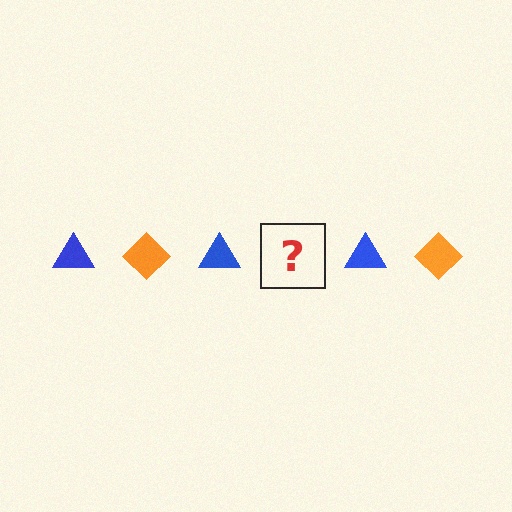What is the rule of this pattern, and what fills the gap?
The rule is that the pattern alternates between blue triangle and orange diamond. The gap should be filled with an orange diamond.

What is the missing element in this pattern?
The missing element is an orange diamond.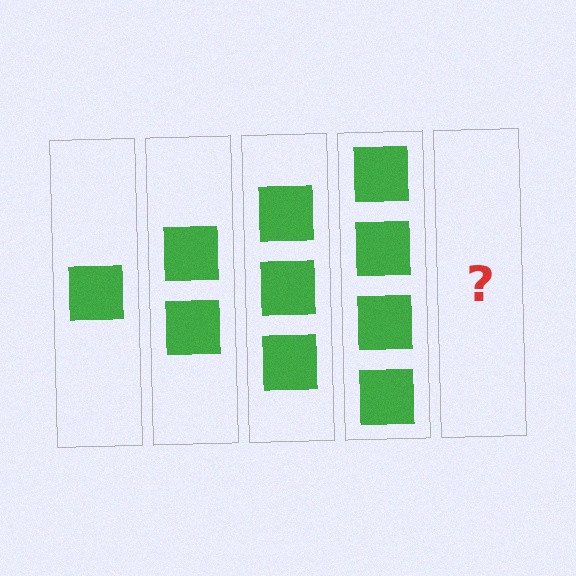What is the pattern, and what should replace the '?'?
The pattern is that each step adds one more square. The '?' should be 5 squares.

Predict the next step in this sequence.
The next step is 5 squares.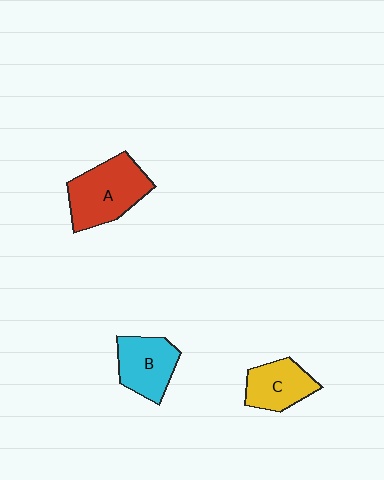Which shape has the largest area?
Shape A (red).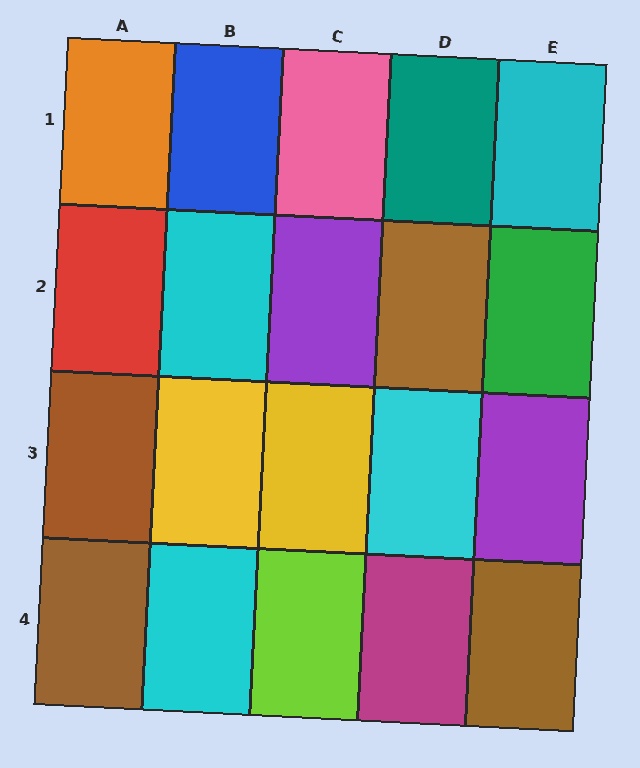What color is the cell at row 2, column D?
Brown.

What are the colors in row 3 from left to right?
Brown, yellow, yellow, cyan, purple.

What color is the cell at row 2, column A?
Red.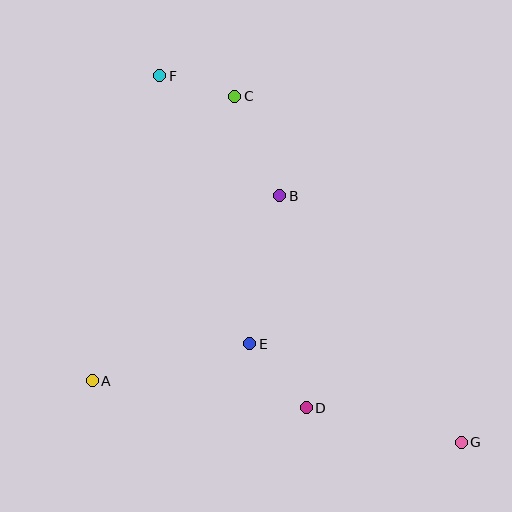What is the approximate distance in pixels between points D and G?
The distance between D and G is approximately 159 pixels.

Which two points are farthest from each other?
Points F and G are farthest from each other.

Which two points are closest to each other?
Points C and F are closest to each other.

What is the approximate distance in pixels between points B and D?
The distance between B and D is approximately 213 pixels.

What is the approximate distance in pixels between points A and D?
The distance between A and D is approximately 216 pixels.